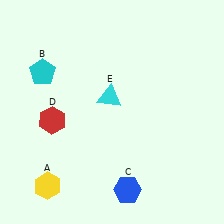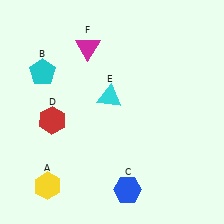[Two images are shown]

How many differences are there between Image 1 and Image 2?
There is 1 difference between the two images.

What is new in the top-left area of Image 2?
A magenta triangle (F) was added in the top-left area of Image 2.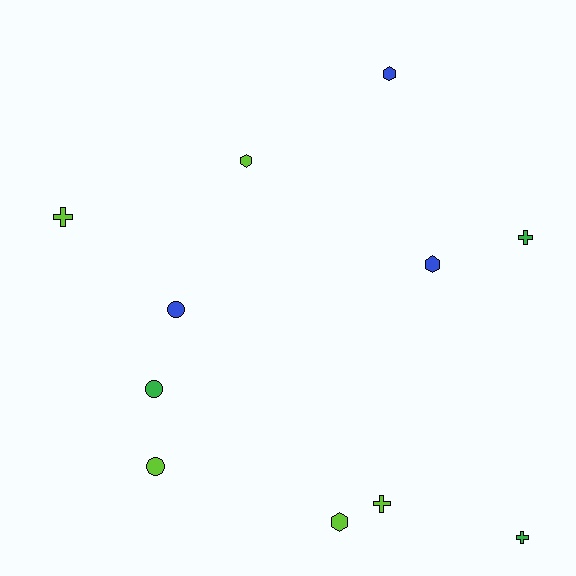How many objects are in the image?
There are 11 objects.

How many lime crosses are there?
There are 2 lime crosses.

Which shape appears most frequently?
Hexagon, with 4 objects.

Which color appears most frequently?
Lime, with 5 objects.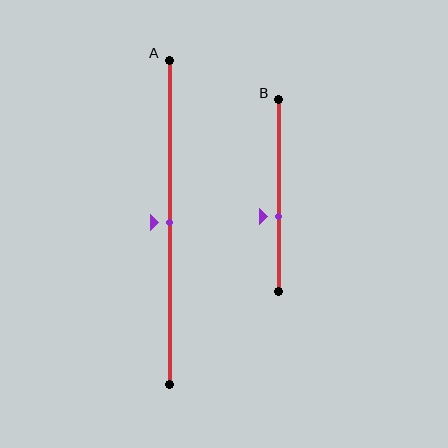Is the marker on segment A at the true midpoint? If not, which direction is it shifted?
Yes, the marker on segment A is at the true midpoint.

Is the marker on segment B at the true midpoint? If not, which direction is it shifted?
No, the marker on segment B is shifted downward by about 11% of the segment length.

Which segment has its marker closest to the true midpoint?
Segment A has its marker closest to the true midpoint.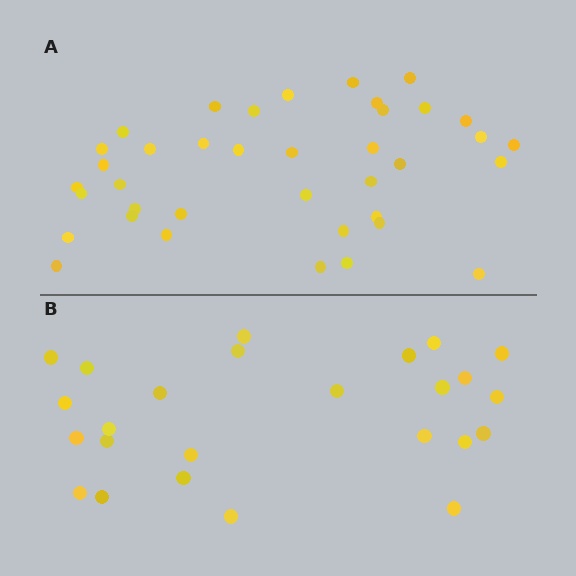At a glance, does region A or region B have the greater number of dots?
Region A (the top region) has more dots.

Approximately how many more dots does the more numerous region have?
Region A has approximately 15 more dots than region B.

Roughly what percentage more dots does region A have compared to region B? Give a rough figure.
About 50% more.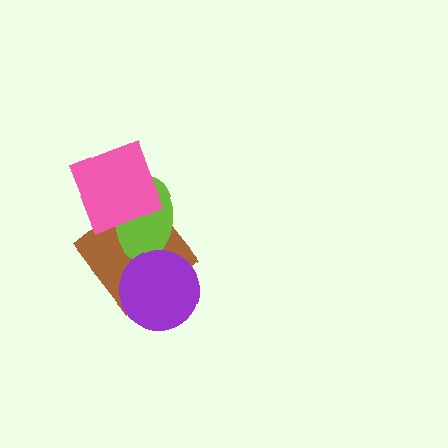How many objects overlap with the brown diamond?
3 objects overlap with the brown diamond.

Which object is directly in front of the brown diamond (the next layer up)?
The lime ellipse is directly in front of the brown diamond.